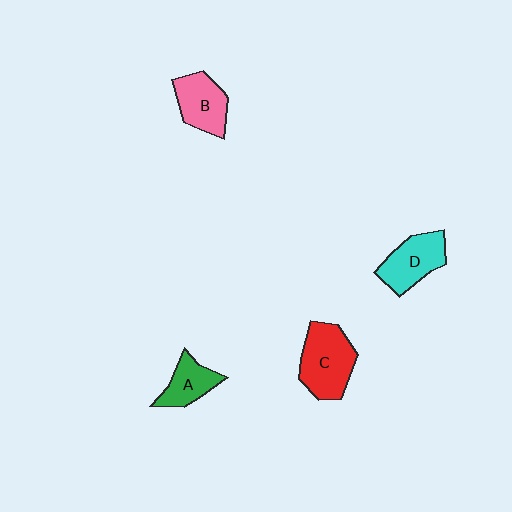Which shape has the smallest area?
Shape A (green).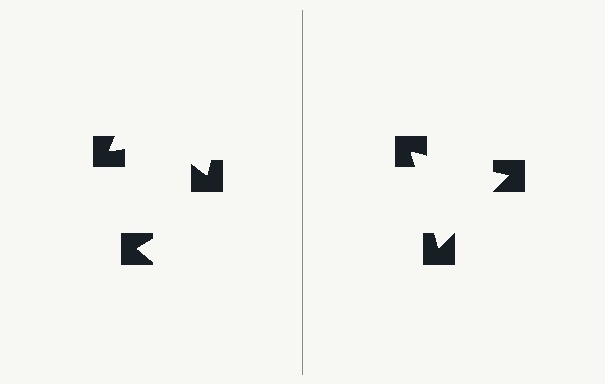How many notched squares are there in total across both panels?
6 — 3 on each side.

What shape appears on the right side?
An illusory triangle.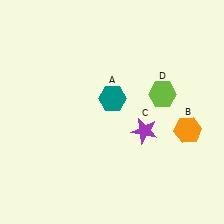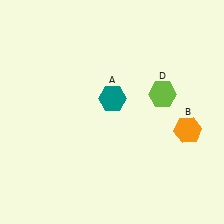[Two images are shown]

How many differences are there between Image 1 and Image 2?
There is 1 difference between the two images.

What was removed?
The purple star (C) was removed in Image 2.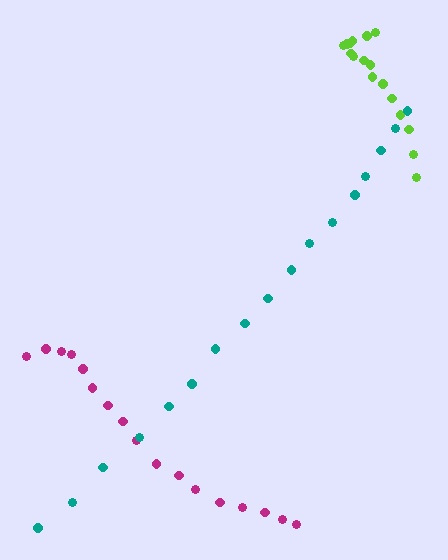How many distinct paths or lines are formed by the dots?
There are 3 distinct paths.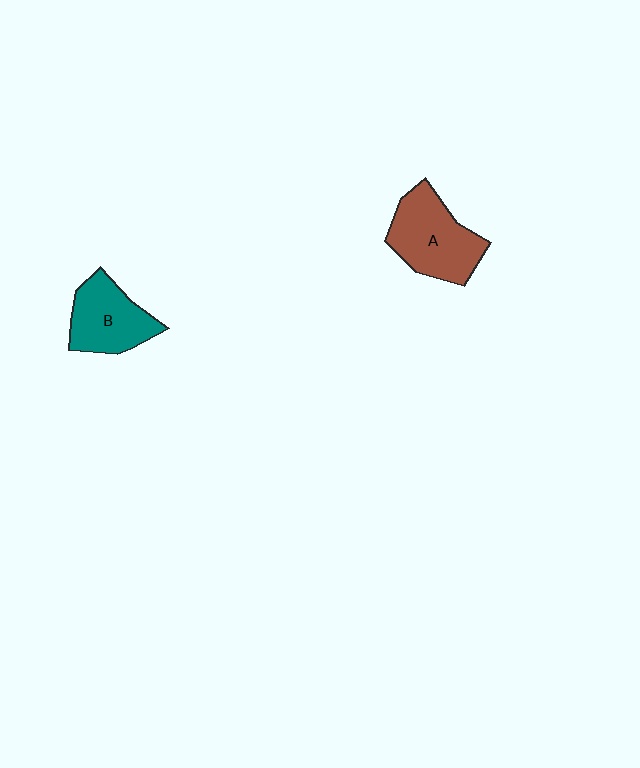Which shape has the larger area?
Shape A (brown).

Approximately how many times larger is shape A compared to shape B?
Approximately 1.2 times.